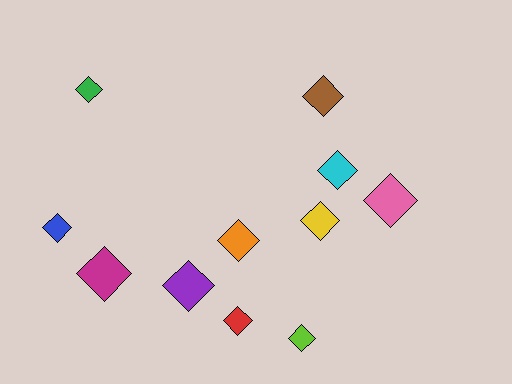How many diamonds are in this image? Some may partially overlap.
There are 11 diamonds.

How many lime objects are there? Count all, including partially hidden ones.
There is 1 lime object.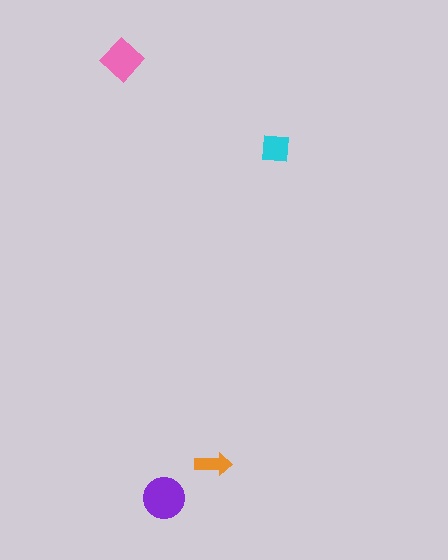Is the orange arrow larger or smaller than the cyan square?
Smaller.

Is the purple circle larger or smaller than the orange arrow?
Larger.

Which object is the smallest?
The orange arrow.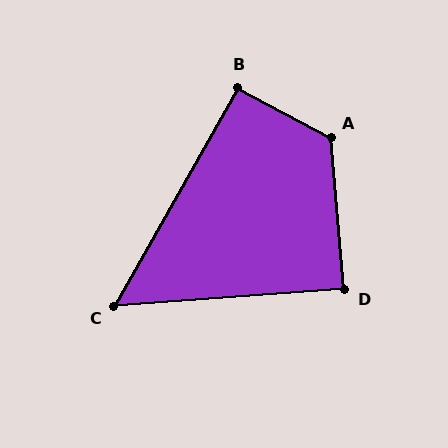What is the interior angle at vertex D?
Approximately 89 degrees (approximately right).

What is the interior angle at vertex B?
Approximately 91 degrees (approximately right).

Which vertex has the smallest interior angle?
C, at approximately 56 degrees.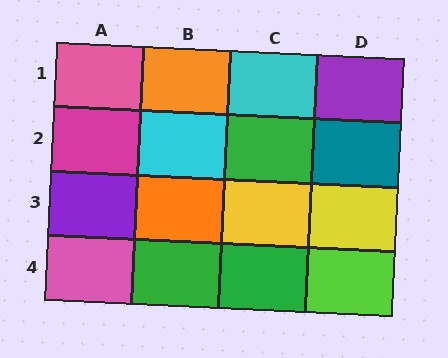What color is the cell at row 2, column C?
Green.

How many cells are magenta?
1 cell is magenta.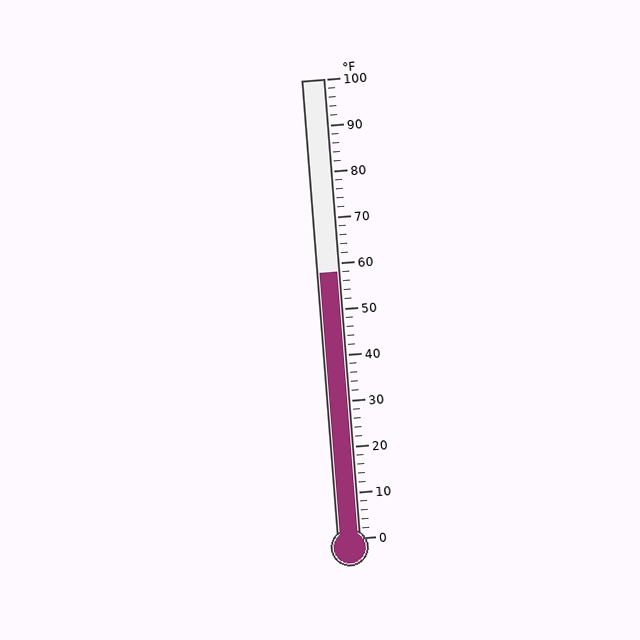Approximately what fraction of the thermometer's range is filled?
The thermometer is filled to approximately 60% of its range.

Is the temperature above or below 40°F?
The temperature is above 40°F.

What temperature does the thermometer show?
The thermometer shows approximately 58°F.